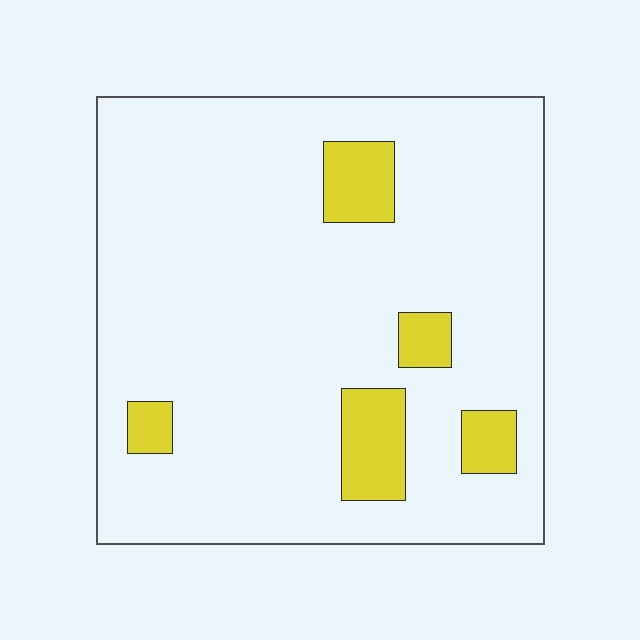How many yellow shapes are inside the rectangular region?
5.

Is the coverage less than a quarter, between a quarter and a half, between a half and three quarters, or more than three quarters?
Less than a quarter.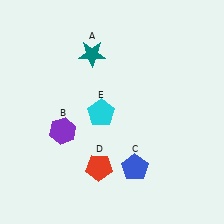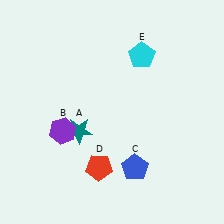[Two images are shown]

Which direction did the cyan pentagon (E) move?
The cyan pentagon (E) moved up.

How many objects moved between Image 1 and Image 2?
2 objects moved between the two images.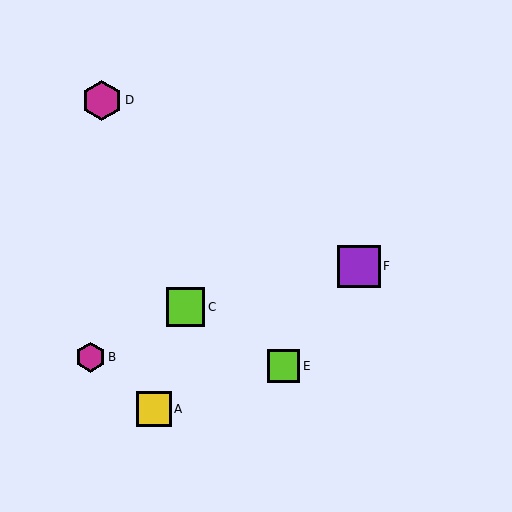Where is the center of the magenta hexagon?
The center of the magenta hexagon is at (102, 100).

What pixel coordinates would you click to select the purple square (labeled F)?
Click at (359, 266) to select the purple square F.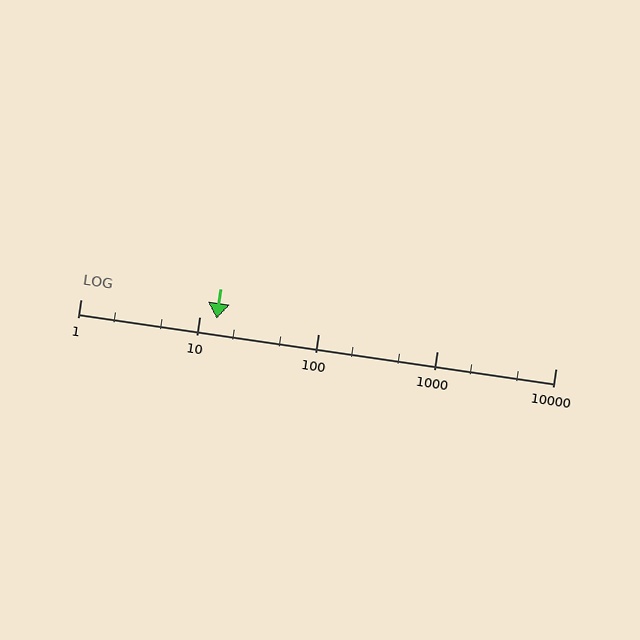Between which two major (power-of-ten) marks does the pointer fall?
The pointer is between 10 and 100.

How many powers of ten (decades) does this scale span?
The scale spans 4 decades, from 1 to 10000.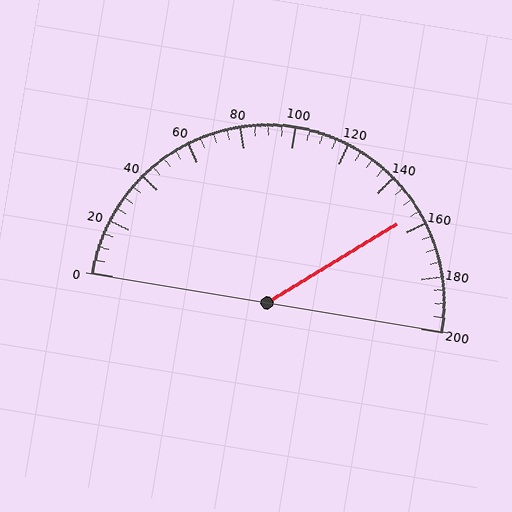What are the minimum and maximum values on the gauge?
The gauge ranges from 0 to 200.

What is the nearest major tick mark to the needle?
The nearest major tick mark is 160.